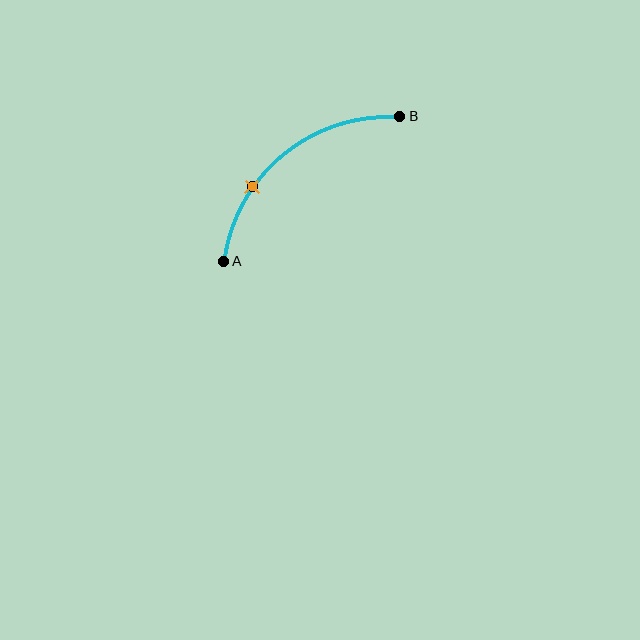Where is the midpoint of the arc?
The arc midpoint is the point on the curve farthest from the straight line joining A and B. It sits above and to the left of that line.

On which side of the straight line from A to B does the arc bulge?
The arc bulges above and to the left of the straight line connecting A and B.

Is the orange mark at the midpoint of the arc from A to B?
No. The orange mark lies on the arc but is closer to endpoint A. The arc midpoint would be at the point on the curve equidistant along the arc from both A and B.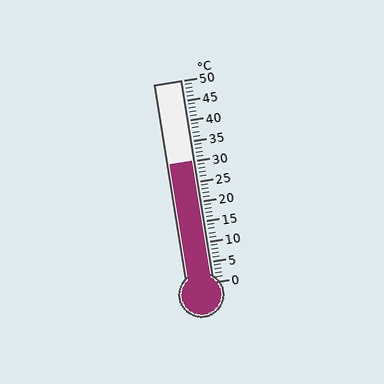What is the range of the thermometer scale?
The thermometer scale ranges from 0°C to 50°C.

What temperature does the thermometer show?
The thermometer shows approximately 30°C.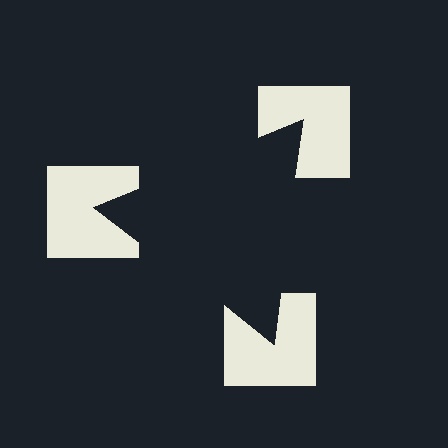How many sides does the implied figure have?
3 sides.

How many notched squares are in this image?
There are 3 — one at each vertex of the illusory triangle.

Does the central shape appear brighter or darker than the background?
It typically appears slightly darker than the background, even though no actual brightness change is drawn.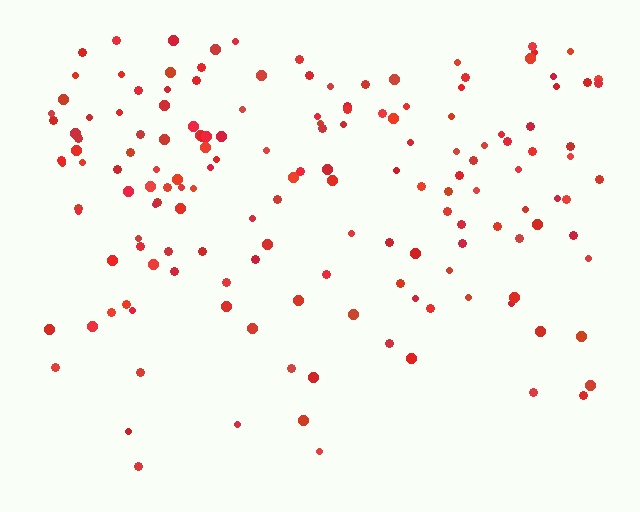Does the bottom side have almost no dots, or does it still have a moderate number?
Still a moderate number, just noticeably fewer than the top.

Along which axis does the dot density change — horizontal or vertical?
Vertical.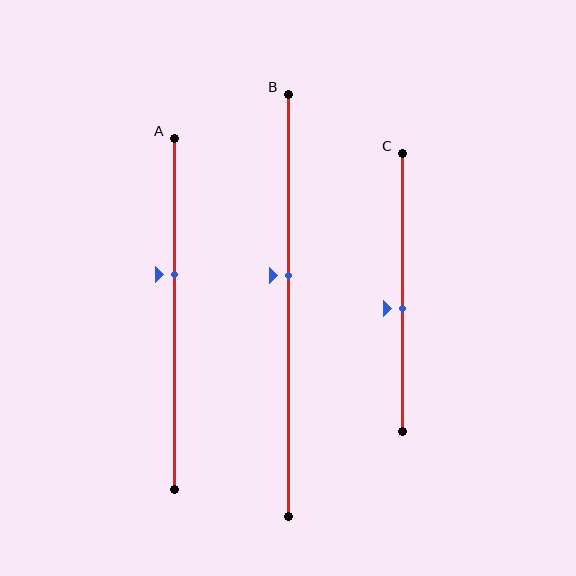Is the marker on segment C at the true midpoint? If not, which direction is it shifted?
No, the marker on segment C is shifted downward by about 6% of the segment length.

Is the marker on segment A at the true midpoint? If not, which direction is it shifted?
No, the marker on segment A is shifted upward by about 11% of the segment length.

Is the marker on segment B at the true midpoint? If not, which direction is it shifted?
No, the marker on segment B is shifted upward by about 7% of the segment length.